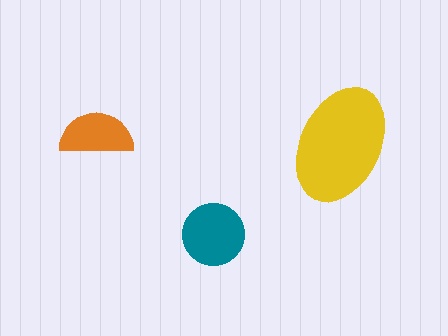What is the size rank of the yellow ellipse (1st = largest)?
1st.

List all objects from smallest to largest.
The orange semicircle, the teal circle, the yellow ellipse.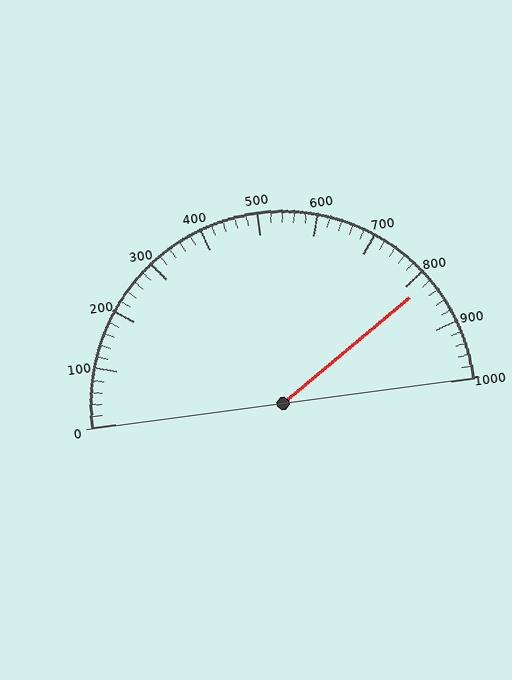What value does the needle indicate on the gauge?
The needle indicates approximately 820.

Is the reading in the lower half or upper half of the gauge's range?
The reading is in the upper half of the range (0 to 1000).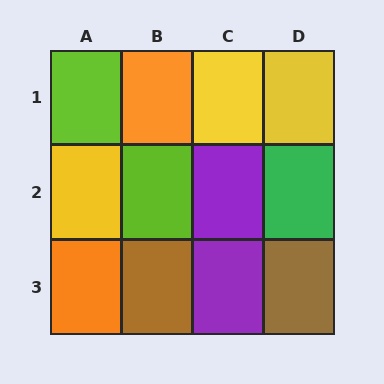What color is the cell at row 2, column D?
Green.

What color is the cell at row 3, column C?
Purple.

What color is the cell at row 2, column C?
Purple.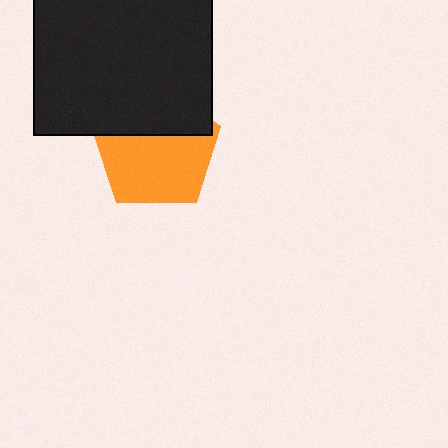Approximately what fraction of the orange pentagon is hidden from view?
Roughly 37% of the orange pentagon is hidden behind the black rectangle.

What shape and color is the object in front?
The object in front is a black rectangle.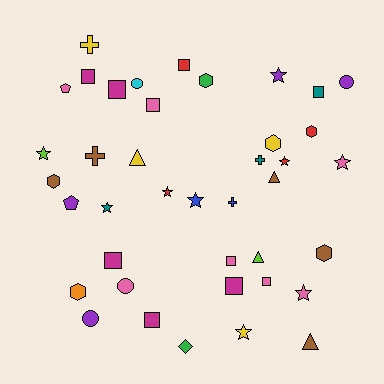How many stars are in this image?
There are 9 stars.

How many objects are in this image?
There are 40 objects.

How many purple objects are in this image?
There are 4 purple objects.